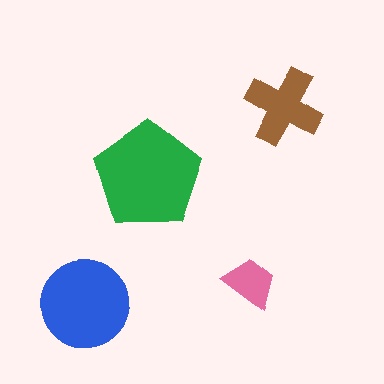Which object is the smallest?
The pink trapezoid.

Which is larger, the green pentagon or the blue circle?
The green pentagon.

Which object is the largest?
The green pentagon.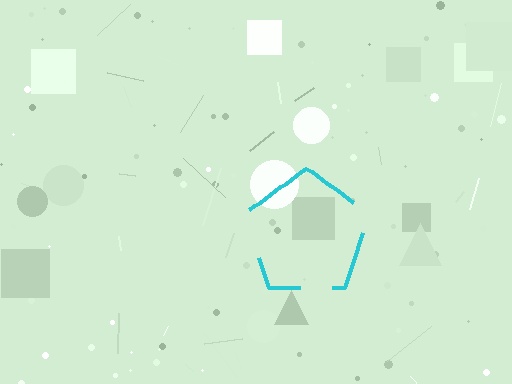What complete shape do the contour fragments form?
The contour fragments form a pentagon.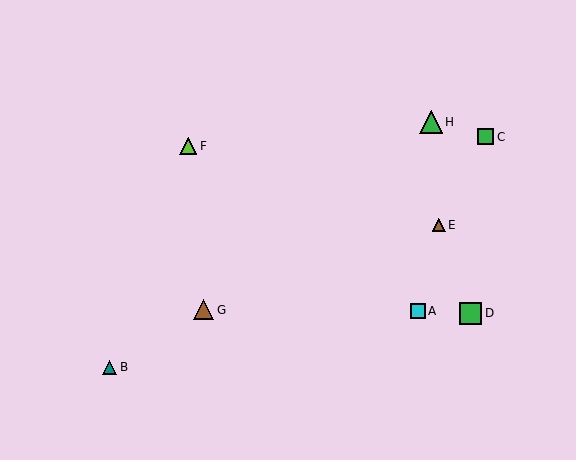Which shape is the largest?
The green triangle (labeled H) is the largest.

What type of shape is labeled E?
Shape E is a brown triangle.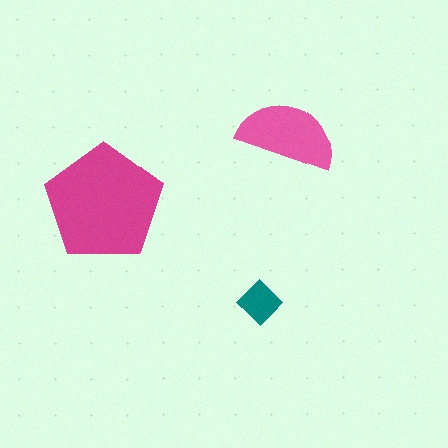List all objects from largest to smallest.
The magenta pentagon, the pink semicircle, the teal diamond.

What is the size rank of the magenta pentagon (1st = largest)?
1st.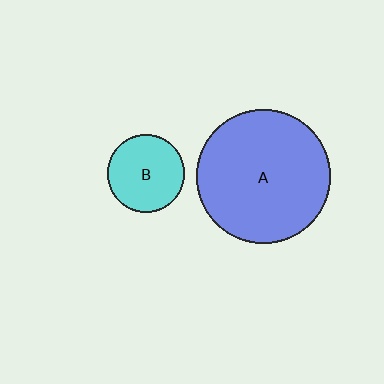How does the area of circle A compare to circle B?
Approximately 3.0 times.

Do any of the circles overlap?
No, none of the circles overlap.